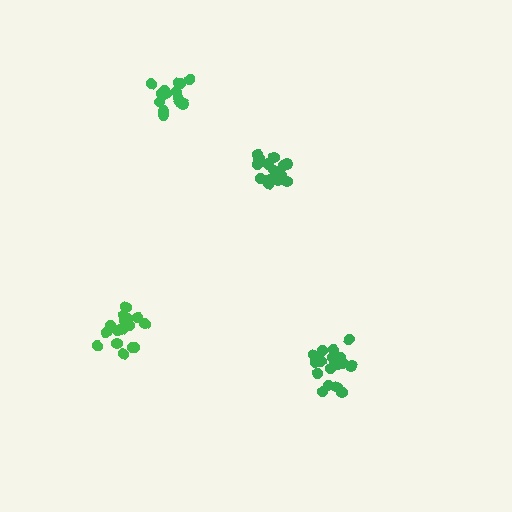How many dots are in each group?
Group 1: 17 dots, Group 2: 15 dots, Group 3: 18 dots, Group 4: 18 dots (68 total).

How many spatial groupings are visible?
There are 4 spatial groupings.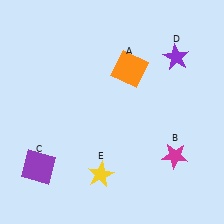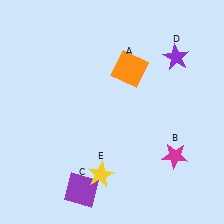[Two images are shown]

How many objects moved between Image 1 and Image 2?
1 object moved between the two images.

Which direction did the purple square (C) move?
The purple square (C) moved right.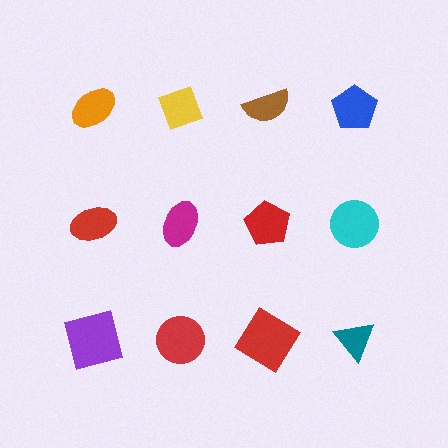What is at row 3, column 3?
A red diamond.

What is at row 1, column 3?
A brown semicircle.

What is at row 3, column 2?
A red circle.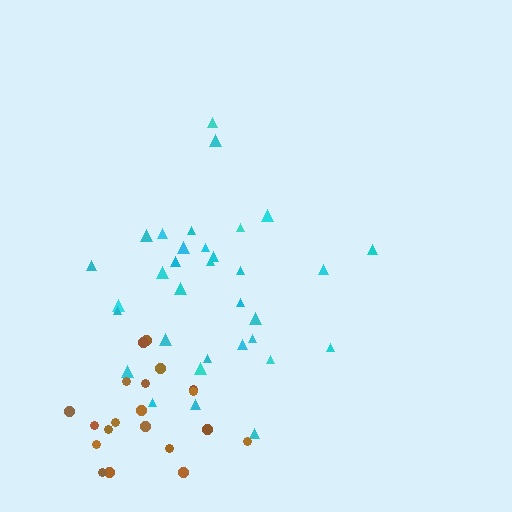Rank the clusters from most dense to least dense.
brown, cyan.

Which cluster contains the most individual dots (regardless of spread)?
Cyan (33).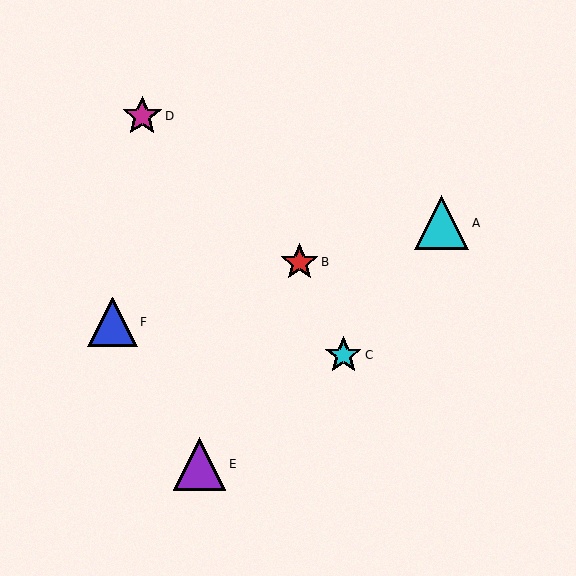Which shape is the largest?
The cyan triangle (labeled A) is the largest.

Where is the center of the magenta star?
The center of the magenta star is at (142, 116).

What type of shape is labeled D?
Shape D is a magenta star.